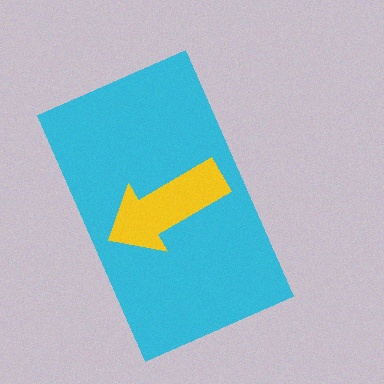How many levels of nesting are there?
2.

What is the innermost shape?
The yellow arrow.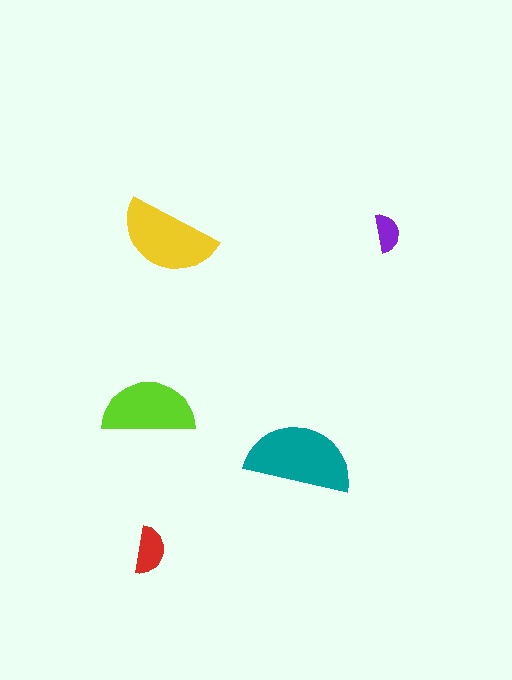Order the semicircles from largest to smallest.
the teal one, the yellow one, the lime one, the red one, the purple one.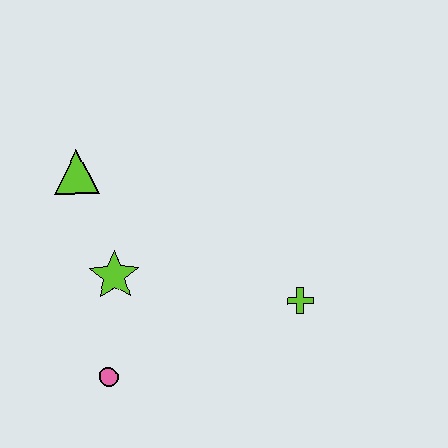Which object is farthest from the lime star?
The lime cross is farthest from the lime star.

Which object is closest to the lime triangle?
The lime star is closest to the lime triangle.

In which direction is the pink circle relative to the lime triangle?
The pink circle is below the lime triangle.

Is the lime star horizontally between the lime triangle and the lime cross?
Yes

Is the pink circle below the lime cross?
Yes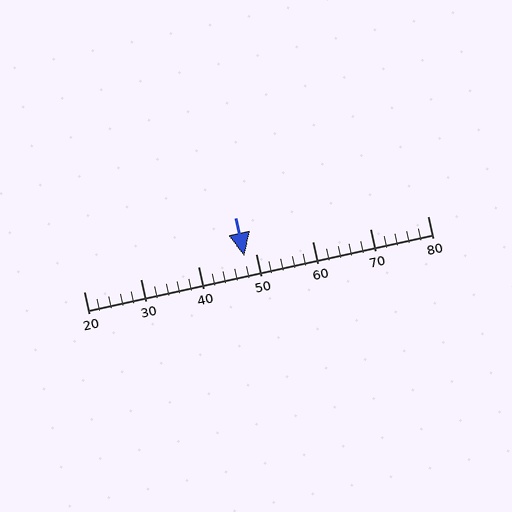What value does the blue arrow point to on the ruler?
The blue arrow points to approximately 48.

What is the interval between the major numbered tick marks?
The major tick marks are spaced 10 units apart.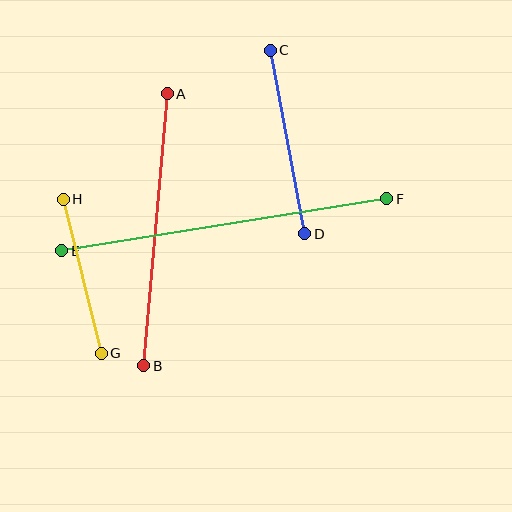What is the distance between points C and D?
The distance is approximately 187 pixels.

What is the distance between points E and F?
The distance is approximately 329 pixels.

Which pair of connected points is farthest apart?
Points E and F are farthest apart.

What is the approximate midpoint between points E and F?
The midpoint is at approximately (224, 225) pixels.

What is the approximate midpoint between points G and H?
The midpoint is at approximately (82, 276) pixels.